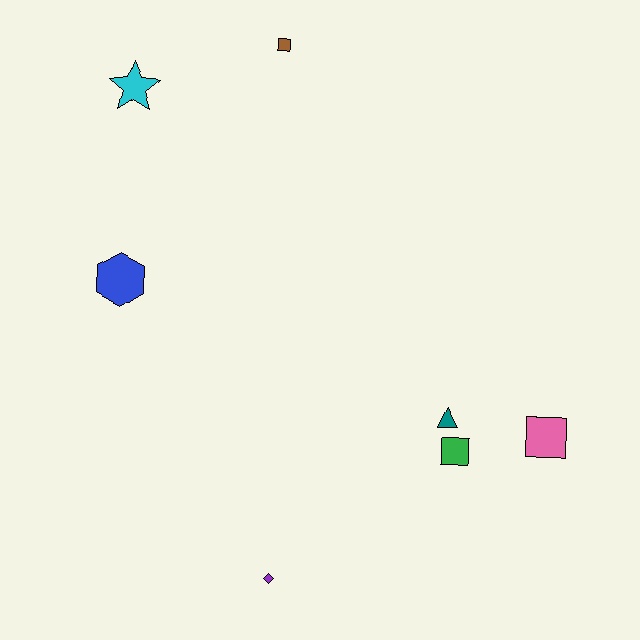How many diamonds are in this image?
There is 1 diamond.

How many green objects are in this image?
There is 1 green object.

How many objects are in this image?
There are 7 objects.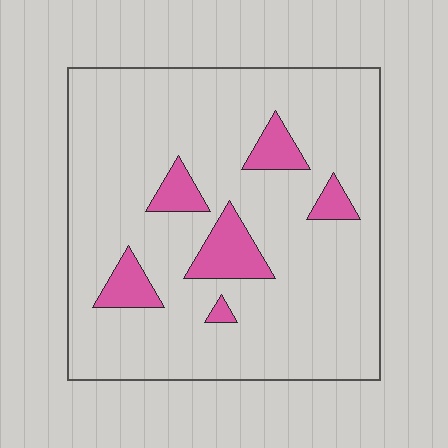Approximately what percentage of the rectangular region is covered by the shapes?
Approximately 10%.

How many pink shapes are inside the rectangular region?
6.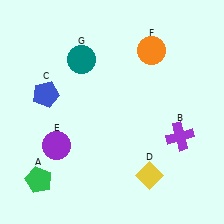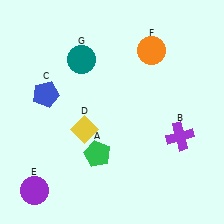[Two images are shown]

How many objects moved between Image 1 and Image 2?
3 objects moved between the two images.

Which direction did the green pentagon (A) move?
The green pentagon (A) moved right.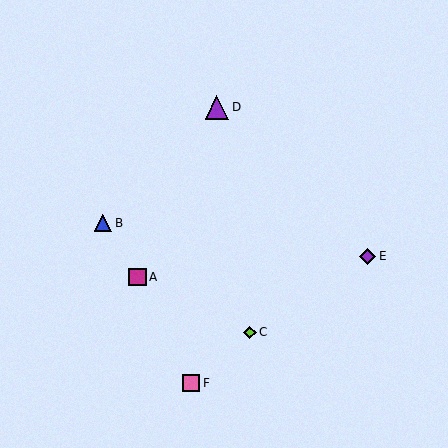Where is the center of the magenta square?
The center of the magenta square is at (137, 277).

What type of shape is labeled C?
Shape C is a lime diamond.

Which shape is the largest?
The purple triangle (labeled D) is the largest.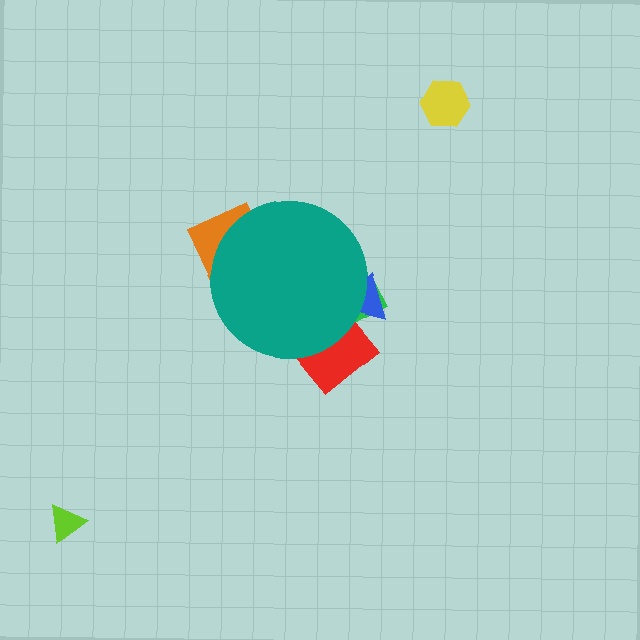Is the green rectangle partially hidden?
Yes, the green rectangle is partially hidden behind the teal circle.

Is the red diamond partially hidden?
Yes, the red diamond is partially hidden behind the teal circle.